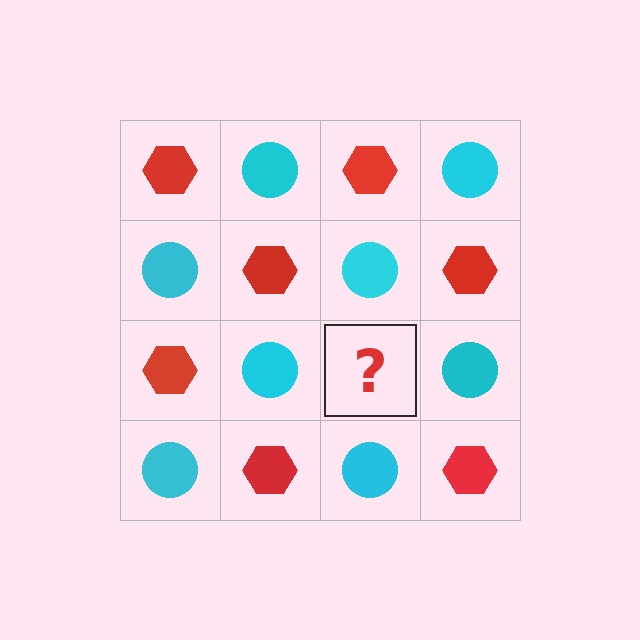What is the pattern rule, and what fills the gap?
The rule is that it alternates red hexagon and cyan circle in a checkerboard pattern. The gap should be filled with a red hexagon.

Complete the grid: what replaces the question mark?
The question mark should be replaced with a red hexagon.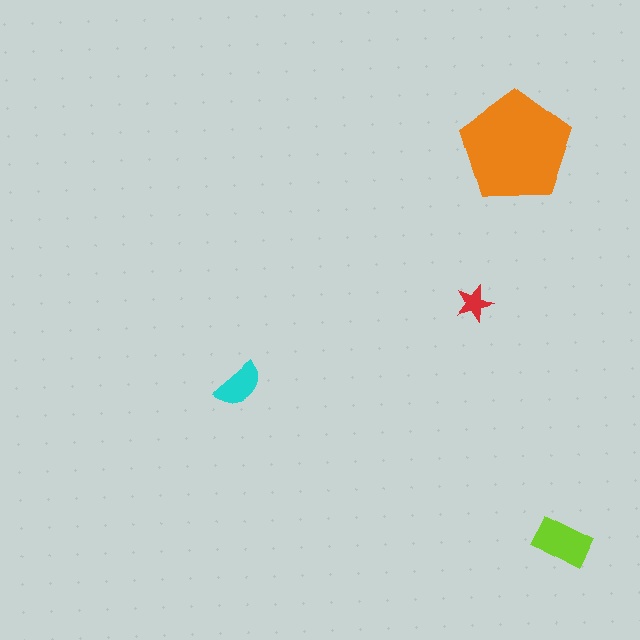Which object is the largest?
The orange pentagon.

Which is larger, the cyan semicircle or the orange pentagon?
The orange pentagon.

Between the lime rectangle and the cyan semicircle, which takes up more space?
The lime rectangle.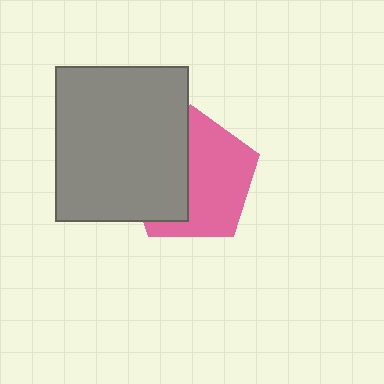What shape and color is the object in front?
The object in front is a gray rectangle.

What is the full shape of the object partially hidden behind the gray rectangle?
The partially hidden object is a pink pentagon.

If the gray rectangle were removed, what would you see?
You would see the complete pink pentagon.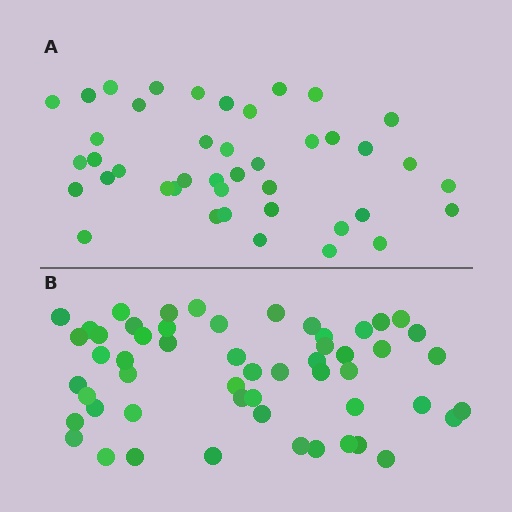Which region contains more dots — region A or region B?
Region B (the bottom region) has more dots.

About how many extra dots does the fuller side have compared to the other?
Region B has roughly 12 or so more dots than region A.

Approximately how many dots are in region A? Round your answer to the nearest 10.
About 40 dots. (The exact count is 42, which rounds to 40.)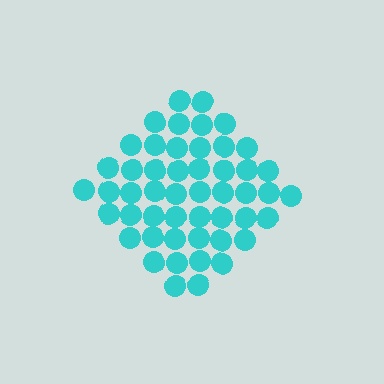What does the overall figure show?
The overall figure shows a diamond.